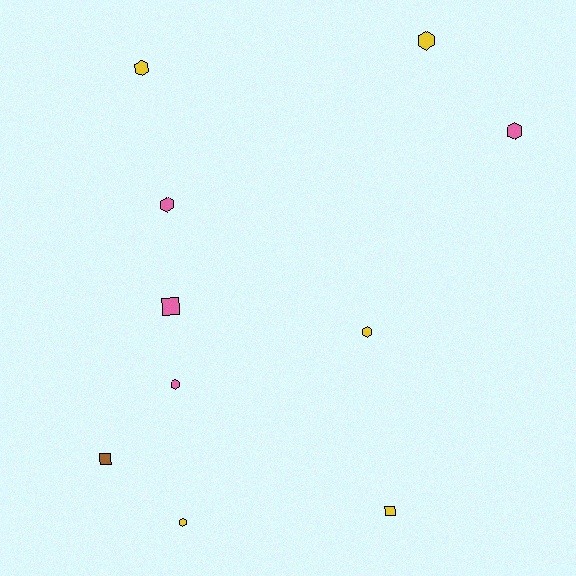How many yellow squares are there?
There is 1 yellow square.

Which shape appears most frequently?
Hexagon, with 7 objects.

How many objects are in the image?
There are 10 objects.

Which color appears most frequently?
Yellow, with 5 objects.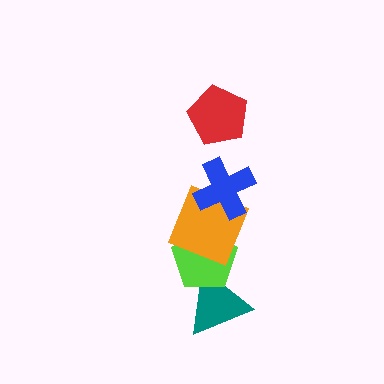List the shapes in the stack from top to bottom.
From top to bottom: the red pentagon, the blue cross, the orange square, the lime pentagon, the teal triangle.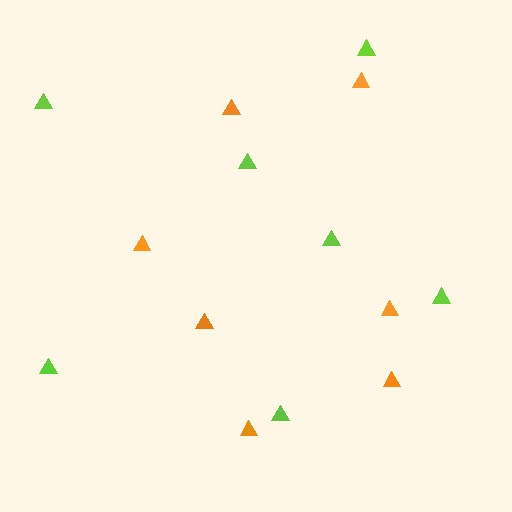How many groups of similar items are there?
There are 2 groups: one group of lime triangles (7) and one group of orange triangles (7).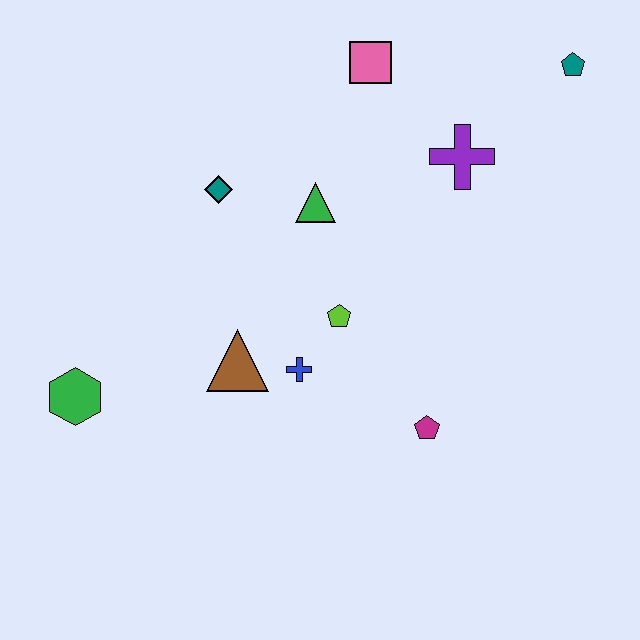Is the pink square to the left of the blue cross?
No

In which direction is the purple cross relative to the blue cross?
The purple cross is above the blue cross.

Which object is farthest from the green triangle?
The green hexagon is farthest from the green triangle.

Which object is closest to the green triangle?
The teal diamond is closest to the green triangle.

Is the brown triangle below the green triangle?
Yes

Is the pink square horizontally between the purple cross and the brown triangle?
Yes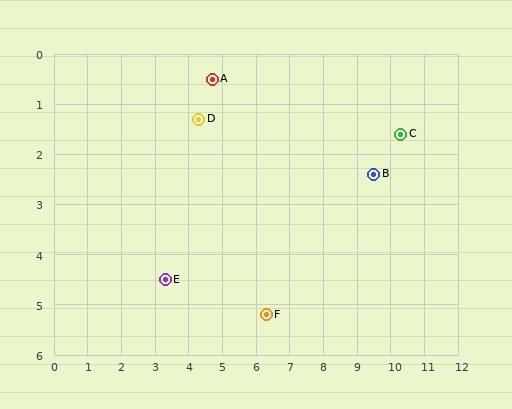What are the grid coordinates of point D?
Point D is at approximately (4.3, 1.3).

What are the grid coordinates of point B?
Point B is at approximately (9.5, 2.4).